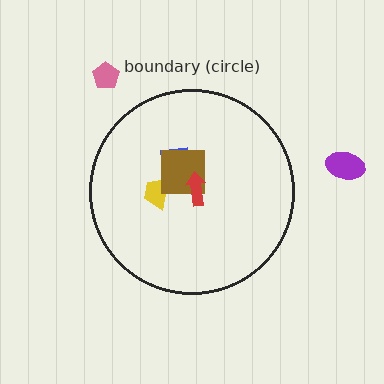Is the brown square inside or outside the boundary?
Inside.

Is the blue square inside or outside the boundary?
Inside.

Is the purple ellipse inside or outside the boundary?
Outside.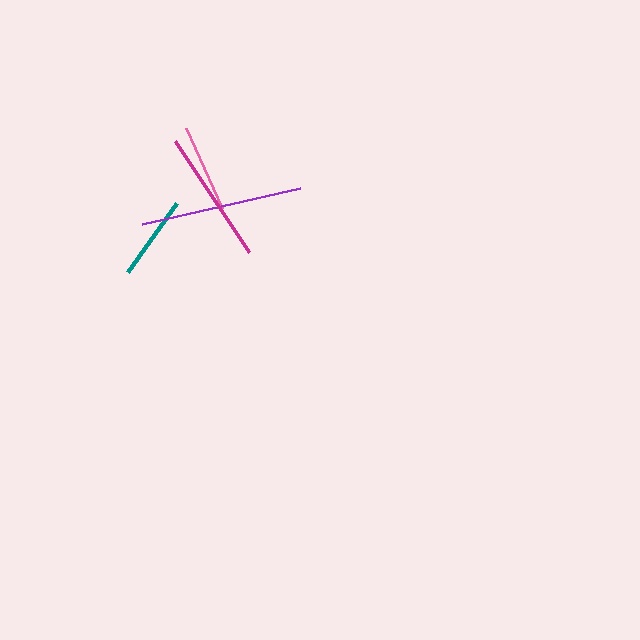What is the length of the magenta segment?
The magenta segment is approximately 133 pixels long.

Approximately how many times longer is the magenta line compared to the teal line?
The magenta line is approximately 1.6 times the length of the teal line.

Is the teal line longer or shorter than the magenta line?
The magenta line is longer than the teal line.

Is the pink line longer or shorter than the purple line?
The purple line is longer than the pink line.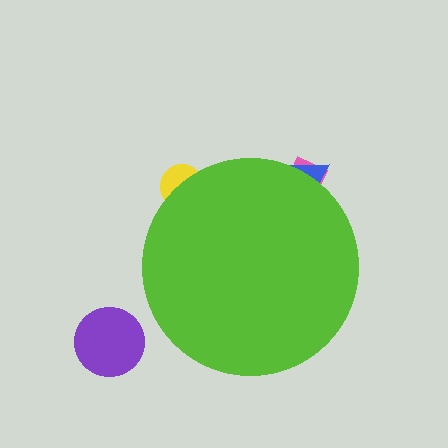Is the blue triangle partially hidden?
Yes, the blue triangle is partially hidden behind the lime circle.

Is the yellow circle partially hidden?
Yes, the yellow circle is partially hidden behind the lime circle.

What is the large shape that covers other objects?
A lime circle.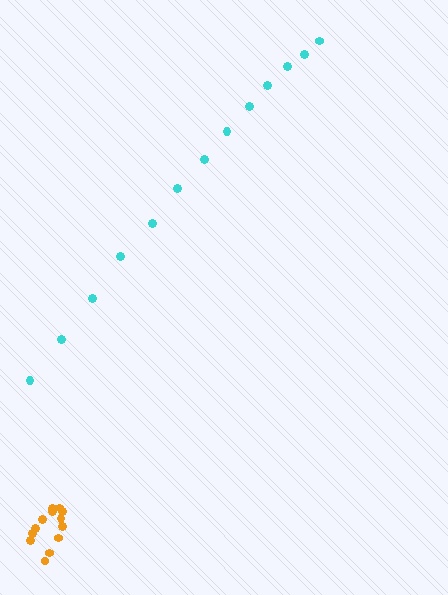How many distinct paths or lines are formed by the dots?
There are 2 distinct paths.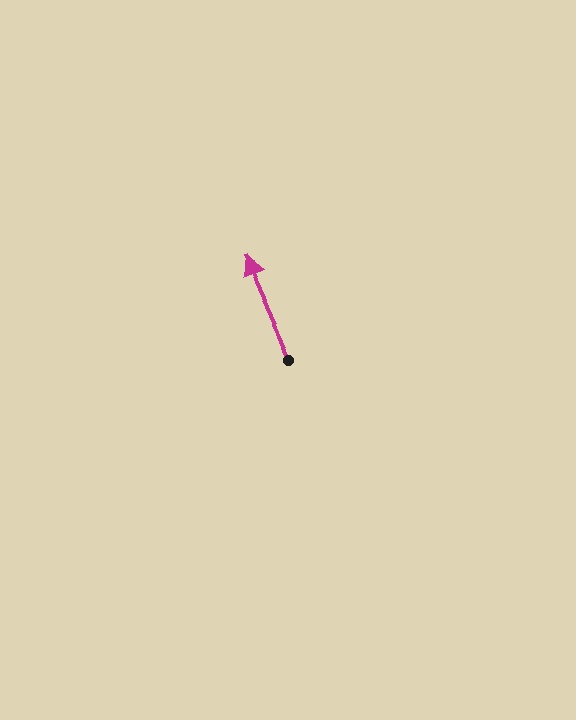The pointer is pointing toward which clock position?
Roughly 11 o'clock.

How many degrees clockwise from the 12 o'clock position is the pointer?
Approximately 336 degrees.